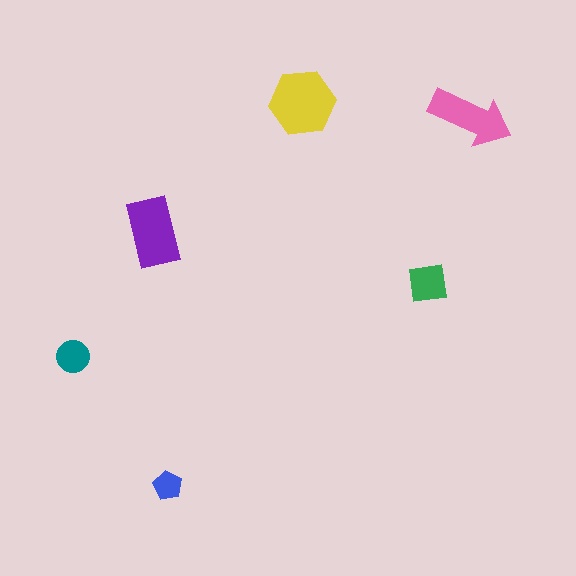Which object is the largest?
The yellow hexagon.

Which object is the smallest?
The blue pentagon.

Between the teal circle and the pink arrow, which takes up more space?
The pink arrow.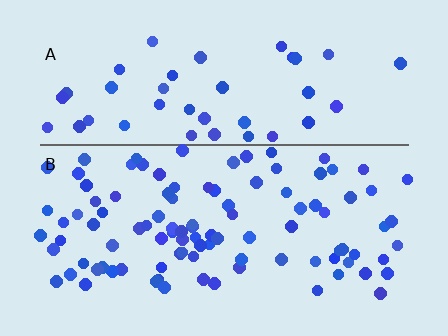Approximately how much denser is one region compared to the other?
Approximately 2.3× — region B over region A.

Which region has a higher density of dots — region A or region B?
B (the bottom).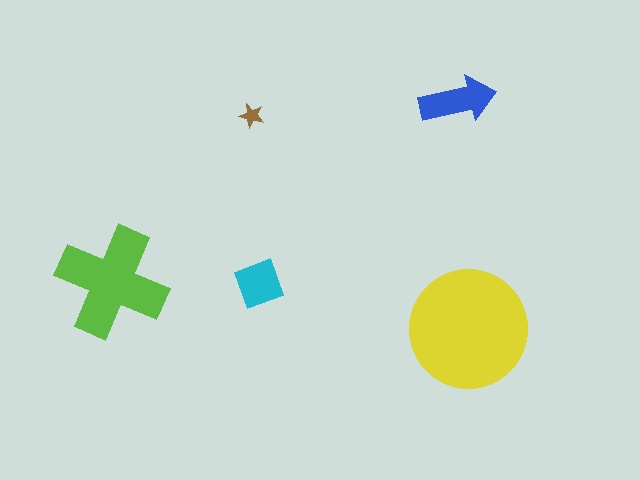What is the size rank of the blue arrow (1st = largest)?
3rd.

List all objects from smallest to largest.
The brown star, the cyan diamond, the blue arrow, the lime cross, the yellow circle.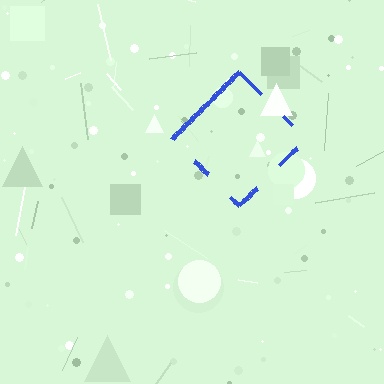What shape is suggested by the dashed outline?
The dashed outline suggests a diamond.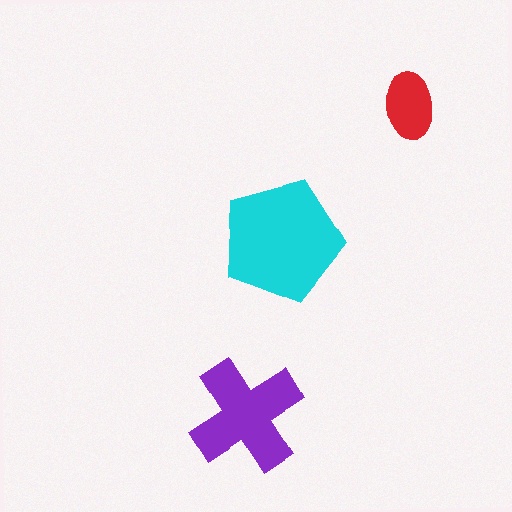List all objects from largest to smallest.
The cyan pentagon, the purple cross, the red ellipse.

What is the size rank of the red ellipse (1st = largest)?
3rd.